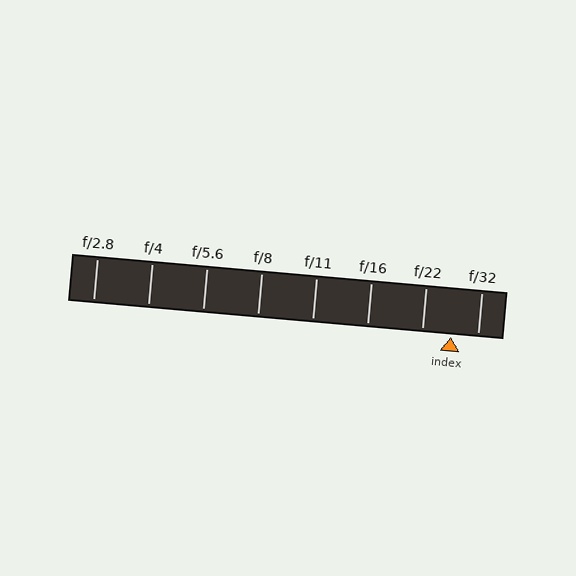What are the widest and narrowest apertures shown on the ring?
The widest aperture shown is f/2.8 and the narrowest is f/32.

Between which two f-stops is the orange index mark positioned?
The index mark is between f/22 and f/32.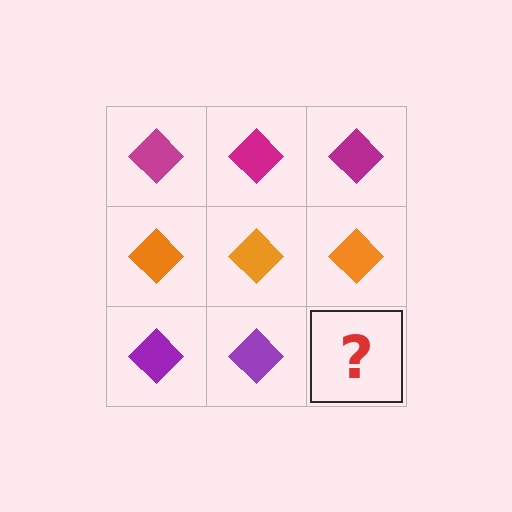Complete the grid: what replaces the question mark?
The question mark should be replaced with a purple diamond.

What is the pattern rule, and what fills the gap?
The rule is that each row has a consistent color. The gap should be filled with a purple diamond.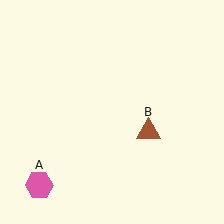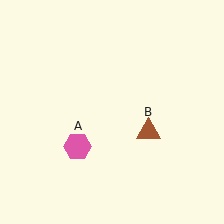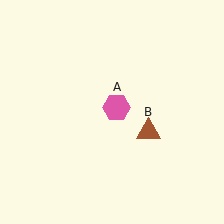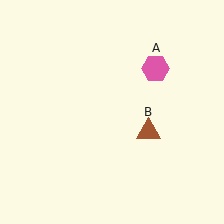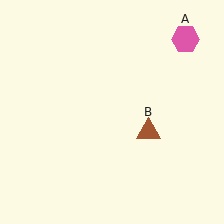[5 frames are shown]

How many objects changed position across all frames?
1 object changed position: pink hexagon (object A).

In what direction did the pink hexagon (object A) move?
The pink hexagon (object A) moved up and to the right.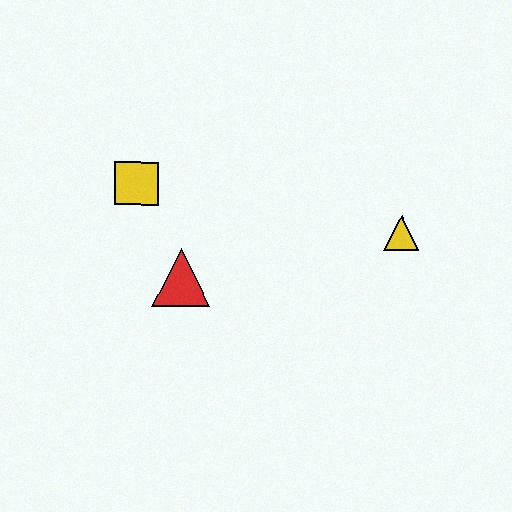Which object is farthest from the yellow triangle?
The yellow square is farthest from the yellow triangle.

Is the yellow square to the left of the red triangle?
Yes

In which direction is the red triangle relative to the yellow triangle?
The red triangle is to the left of the yellow triangle.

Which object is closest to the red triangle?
The yellow square is closest to the red triangle.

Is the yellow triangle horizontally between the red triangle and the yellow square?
No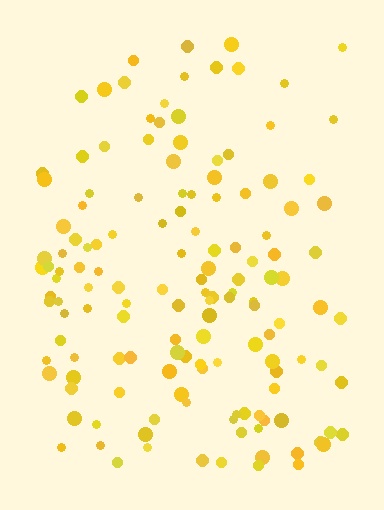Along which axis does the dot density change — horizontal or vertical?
Vertical.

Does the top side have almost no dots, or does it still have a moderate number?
Still a moderate number, just noticeably fewer than the bottom.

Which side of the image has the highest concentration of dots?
The bottom.